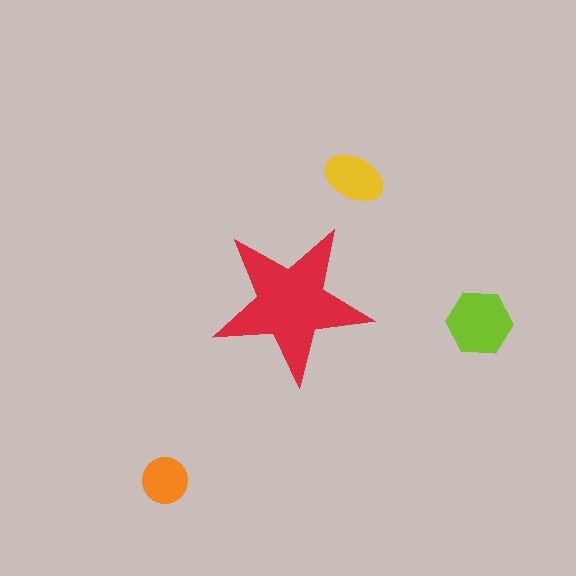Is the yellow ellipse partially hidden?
No, the yellow ellipse is fully visible.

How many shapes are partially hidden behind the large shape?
0 shapes are partially hidden.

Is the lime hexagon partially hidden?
No, the lime hexagon is fully visible.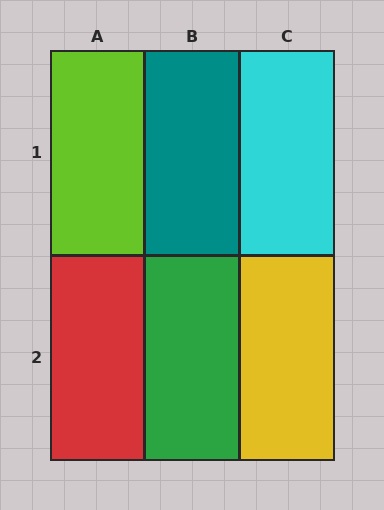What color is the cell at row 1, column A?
Lime.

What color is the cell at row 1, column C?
Cyan.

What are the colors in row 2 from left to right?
Red, green, yellow.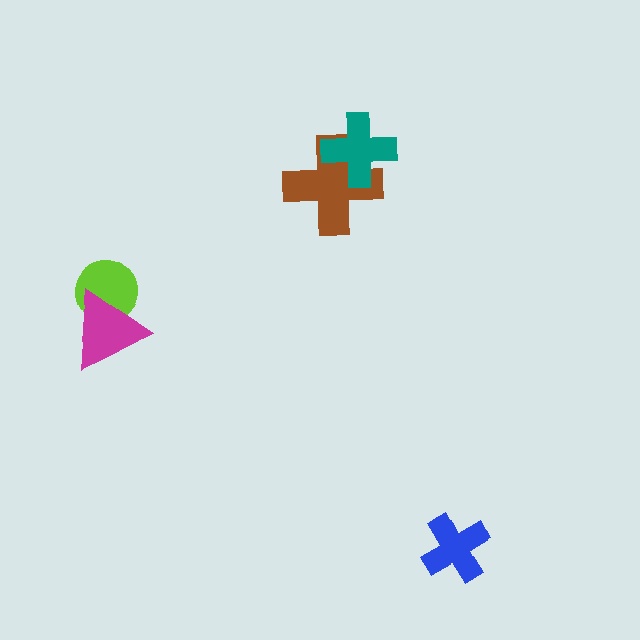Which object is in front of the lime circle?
The magenta triangle is in front of the lime circle.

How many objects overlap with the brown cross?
1 object overlaps with the brown cross.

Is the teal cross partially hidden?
No, no other shape covers it.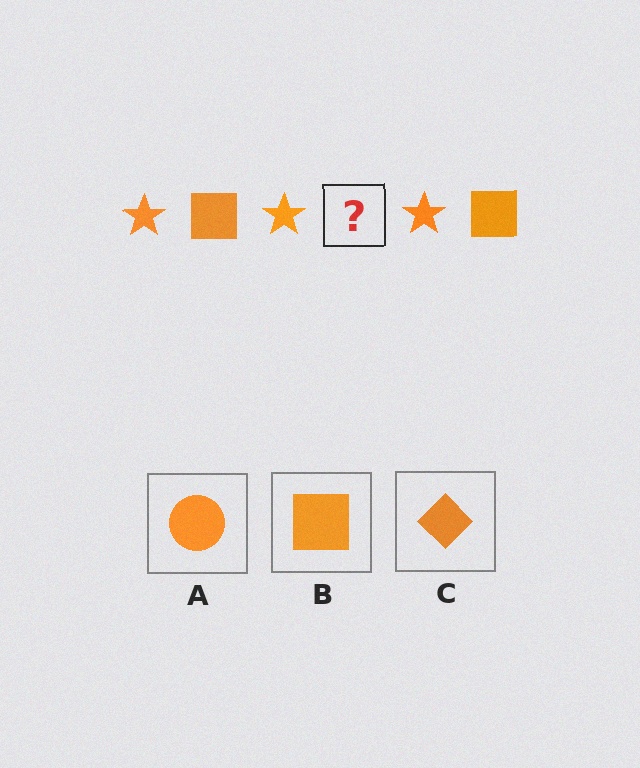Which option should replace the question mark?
Option B.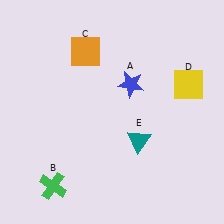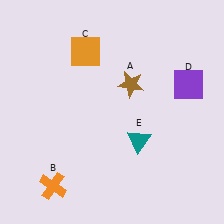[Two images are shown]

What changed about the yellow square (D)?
In Image 1, D is yellow. In Image 2, it changed to purple.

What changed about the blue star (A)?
In Image 1, A is blue. In Image 2, it changed to brown.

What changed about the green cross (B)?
In Image 1, B is green. In Image 2, it changed to orange.